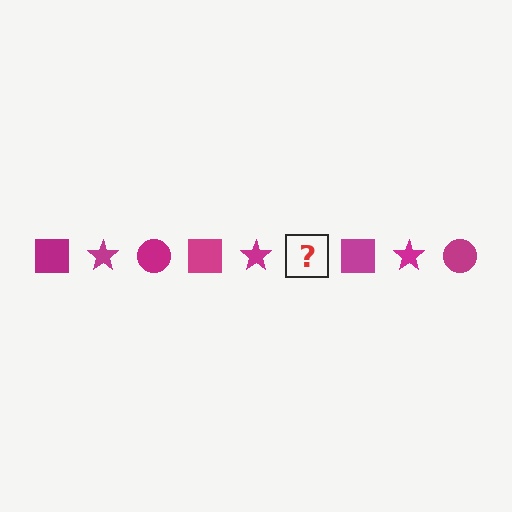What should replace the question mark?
The question mark should be replaced with a magenta circle.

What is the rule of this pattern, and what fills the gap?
The rule is that the pattern cycles through square, star, circle shapes in magenta. The gap should be filled with a magenta circle.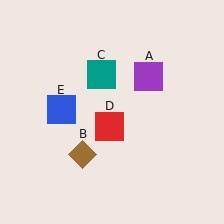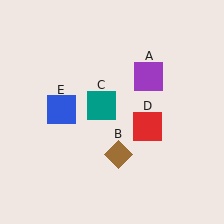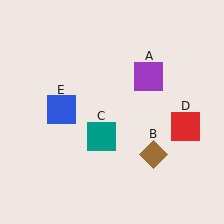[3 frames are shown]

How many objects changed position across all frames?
3 objects changed position: brown diamond (object B), teal square (object C), red square (object D).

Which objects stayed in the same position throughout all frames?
Purple square (object A) and blue square (object E) remained stationary.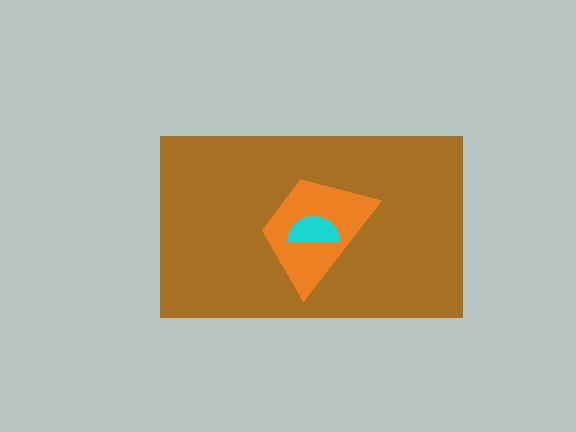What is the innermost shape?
The cyan semicircle.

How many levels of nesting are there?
3.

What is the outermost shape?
The brown rectangle.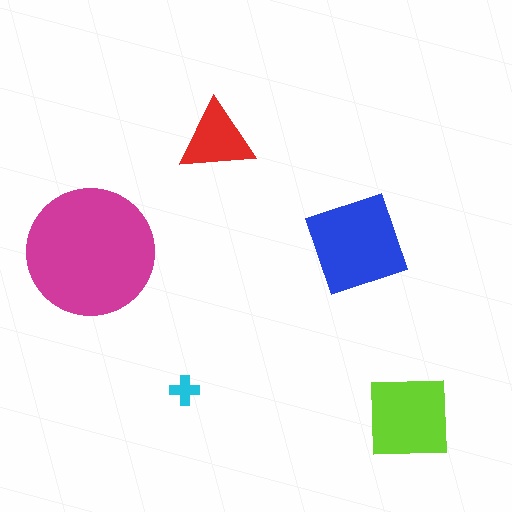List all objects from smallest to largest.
The cyan cross, the red triangle, the lime square, the blue square, the magenta circle.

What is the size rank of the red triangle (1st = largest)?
4th.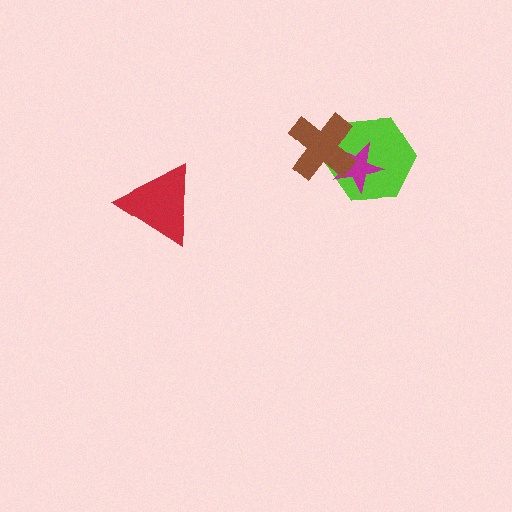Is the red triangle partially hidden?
No, no other shape covers it.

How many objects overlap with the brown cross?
2 objects overlap with the brown cross.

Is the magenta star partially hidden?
Yes, it is partially covered by another shape.